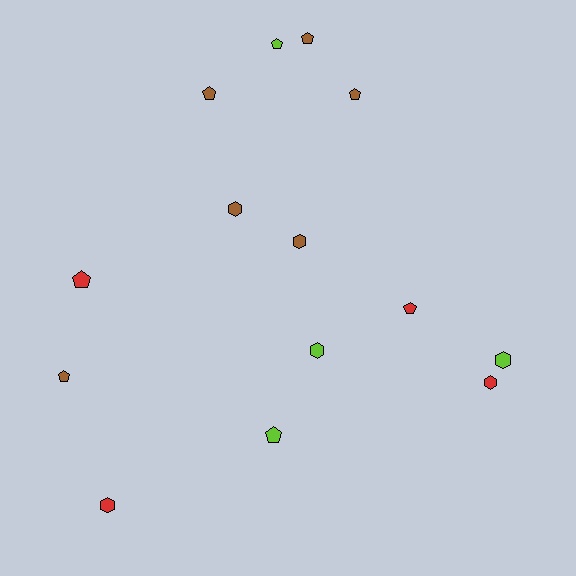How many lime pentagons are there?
There are 2 lime pentagons.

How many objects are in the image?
There are 14 objects.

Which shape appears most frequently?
Pentagon, with 8 objects.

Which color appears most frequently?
Brown, with 6 objects.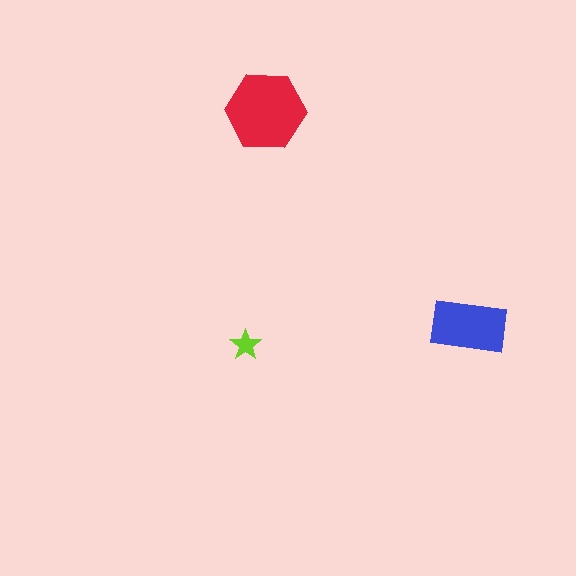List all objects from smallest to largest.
The lime star, the blue rectangle, the red hexagon.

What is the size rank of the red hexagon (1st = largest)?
1st.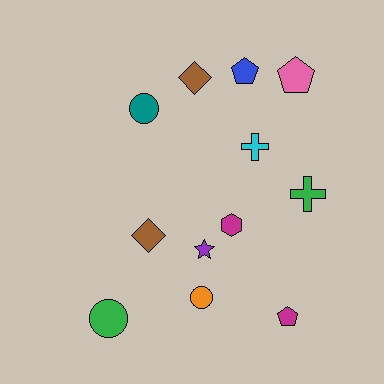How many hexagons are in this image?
There is 1 hexagon.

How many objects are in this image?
There are 12 objects.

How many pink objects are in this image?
There is 1 pink object.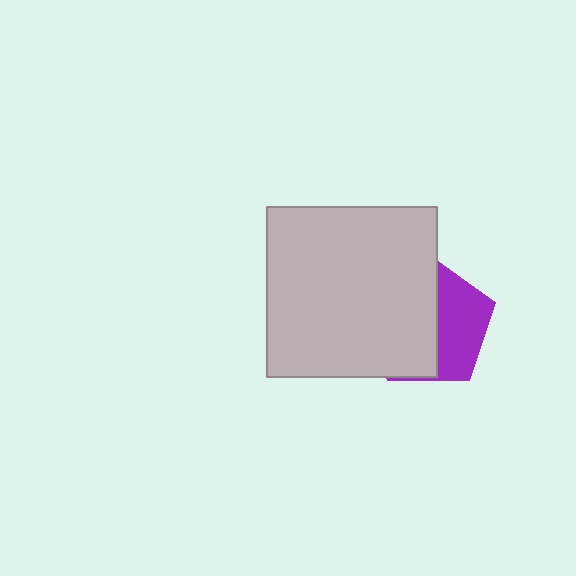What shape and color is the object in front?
The object in front is a light gray square.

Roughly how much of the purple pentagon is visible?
A small part of it is visible (roughly 43%).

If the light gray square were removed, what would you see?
You would see the complete purple pentagon.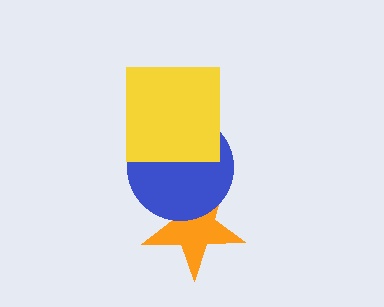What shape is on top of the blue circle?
The yellow square is on top of the blue circle.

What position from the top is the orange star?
The orange star is 3rd from the top.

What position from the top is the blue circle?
The blue circle is 2nd from the top.